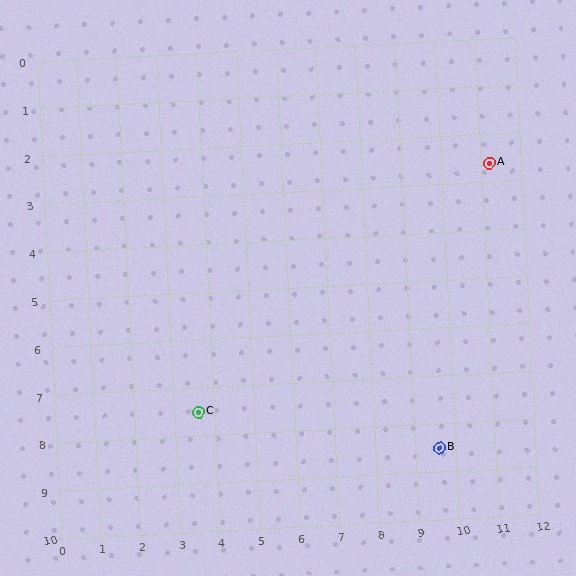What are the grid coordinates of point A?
Point A is at approximately (11.2, 2.6).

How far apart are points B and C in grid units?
Points B and C are about 6.1 grid units apart.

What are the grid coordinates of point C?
Point C is at approximately (3.6, 7.5).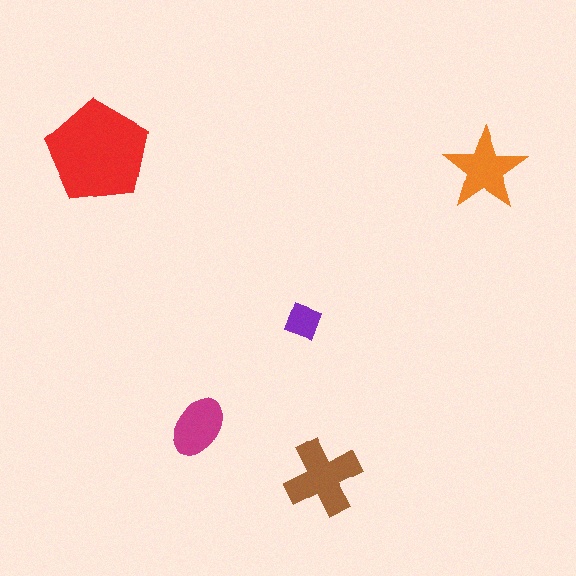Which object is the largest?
The red pentagon.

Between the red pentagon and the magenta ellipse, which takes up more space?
The red pentagon.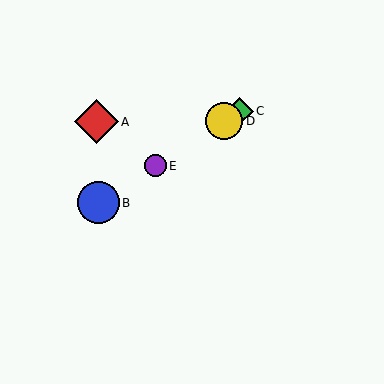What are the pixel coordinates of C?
Object C is at (239, 111).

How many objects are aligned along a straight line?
4 objects (B, C, D, E) are aligned along a straight line.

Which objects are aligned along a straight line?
Objects B, C, D, E are aligned along a straight line.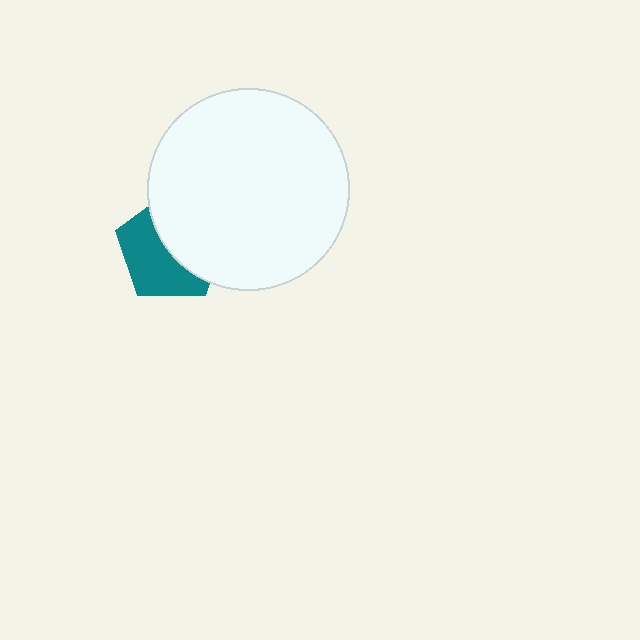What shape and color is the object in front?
The object in front is a white circle.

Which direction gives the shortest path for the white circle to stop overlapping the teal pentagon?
Moving right gives the shortest separation.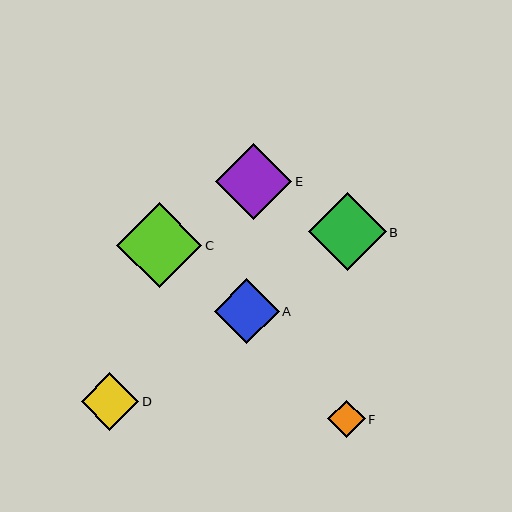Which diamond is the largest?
Diamond C is the largest with a size of approximately 85 pixels.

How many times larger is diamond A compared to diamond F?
Diamond A is approximately 1.7 times the size of diamond F.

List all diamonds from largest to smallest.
From largest to smallest: C, B, E, A, D, F.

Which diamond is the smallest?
Diamond F is the smallest with a size of approximately 38 pixels.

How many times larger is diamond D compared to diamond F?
Diamond D is approximately 1.5 times the size of diamond F.